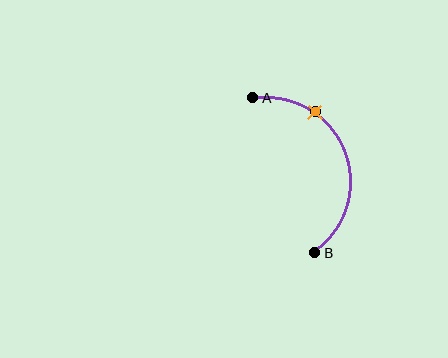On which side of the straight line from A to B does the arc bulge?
The arc bulges to the right of the straight line connecting A and B.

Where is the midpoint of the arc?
The arc midpoint is the point on the curve farthest from the straight line joining A and B. It sits to the right of that line.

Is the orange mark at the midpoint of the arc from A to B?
No. The orange mark lies on the arc but is closer to endpoint A. The arc midpoint would be at the point on the curve equidistant along the arc from both A and B.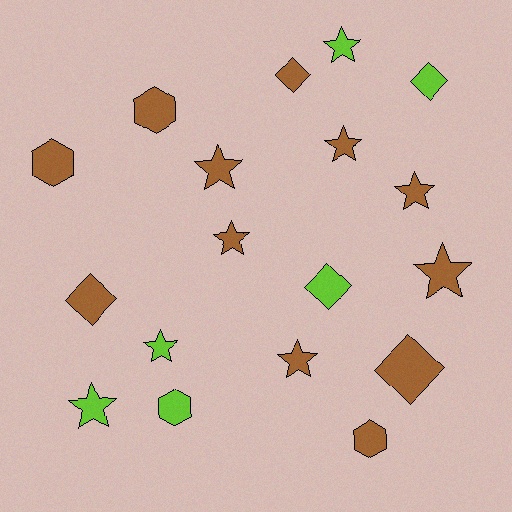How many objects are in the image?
There are 18 objects.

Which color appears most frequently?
Brown, with 12 objects.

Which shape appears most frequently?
Star, with 9 objects.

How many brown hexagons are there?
There are 3 brown hexagons.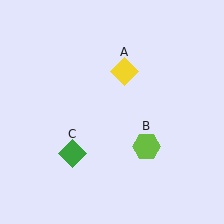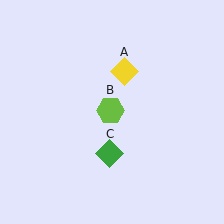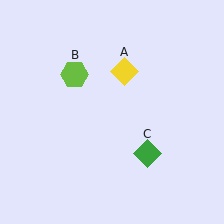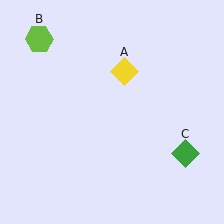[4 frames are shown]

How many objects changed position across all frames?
2 objects changed position: lime hexagon (object B), green diamond (object C).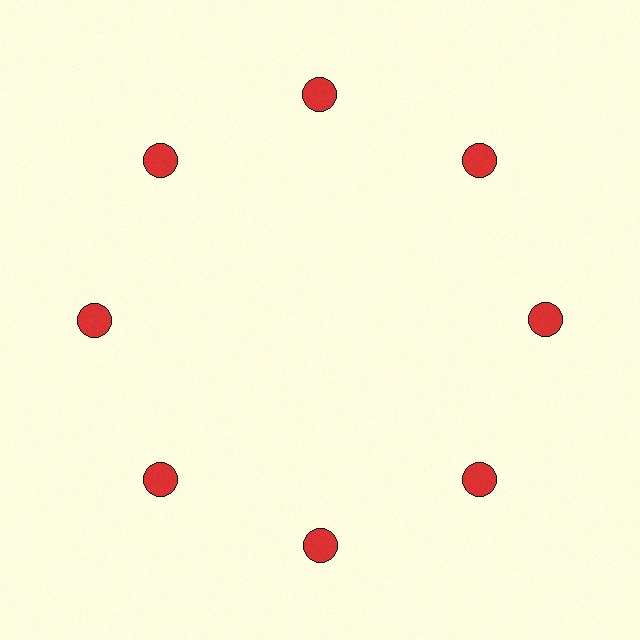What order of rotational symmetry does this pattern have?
This pattern has 8-fold rotational symmetry.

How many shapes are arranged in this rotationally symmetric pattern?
There are 8 shapes, arranged in 8 groups of 1.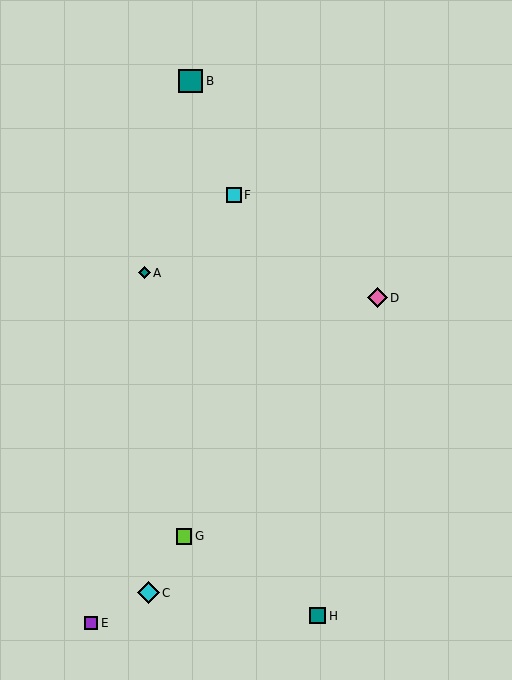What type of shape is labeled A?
Shape A is a teal diamond.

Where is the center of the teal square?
The center of the teal square is at (318, 616).